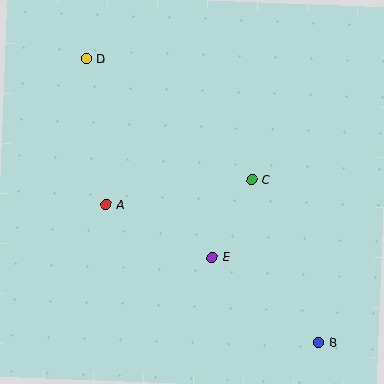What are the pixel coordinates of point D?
Point D is at (86, 59).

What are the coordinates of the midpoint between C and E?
The midpoint between C and E is at (232, 218).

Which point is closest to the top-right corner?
Point C is closest to the top-right corner.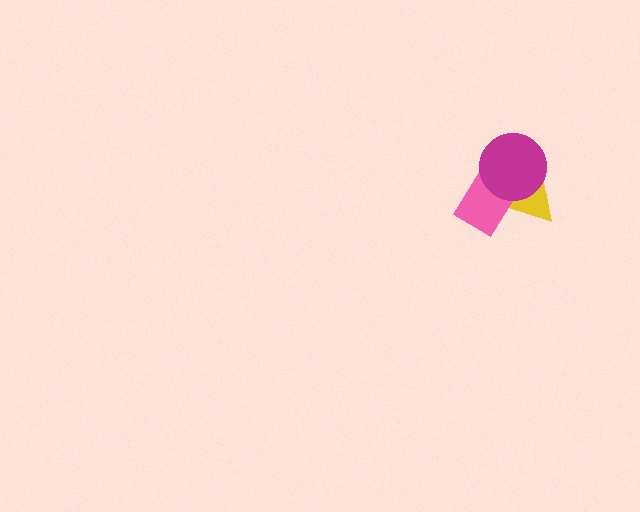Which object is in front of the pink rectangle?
The magenta circle is in front of the pink rectangle.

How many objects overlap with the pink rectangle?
2 objects overlap with the pink rectangle.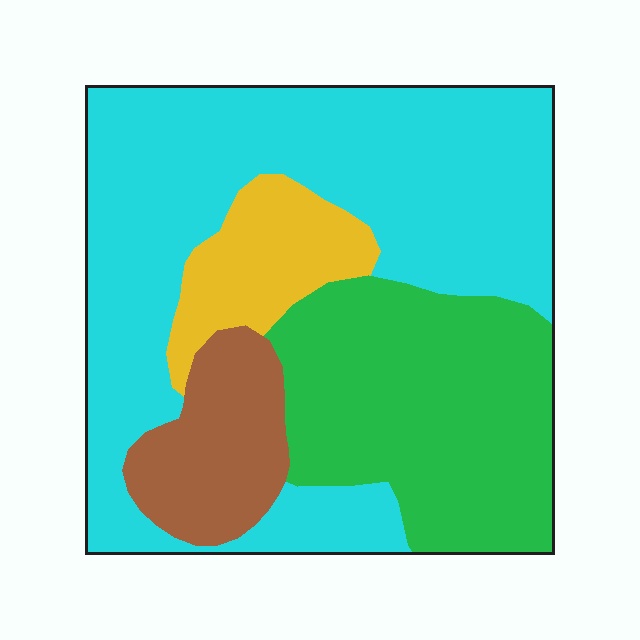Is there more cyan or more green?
Cyan.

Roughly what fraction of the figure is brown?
Brown covers 11% of the figure.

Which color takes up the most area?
Cyan, at roughly 50%.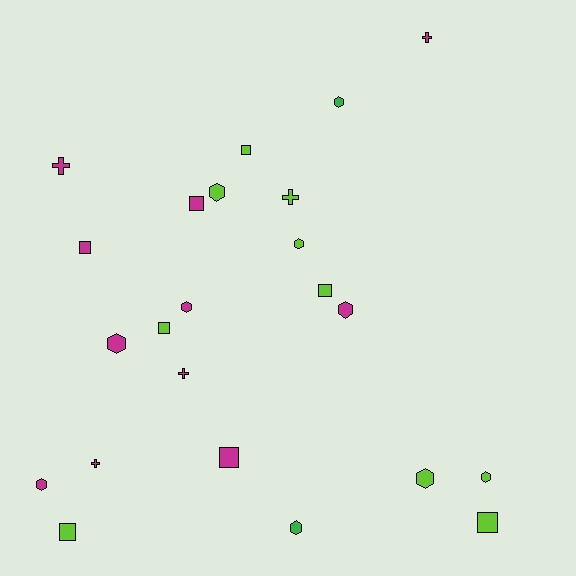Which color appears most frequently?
Magenta, with 11 objects.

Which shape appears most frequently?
Hexagon, with 10 objects.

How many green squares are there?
There are no green squares.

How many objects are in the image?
There are 23 objects.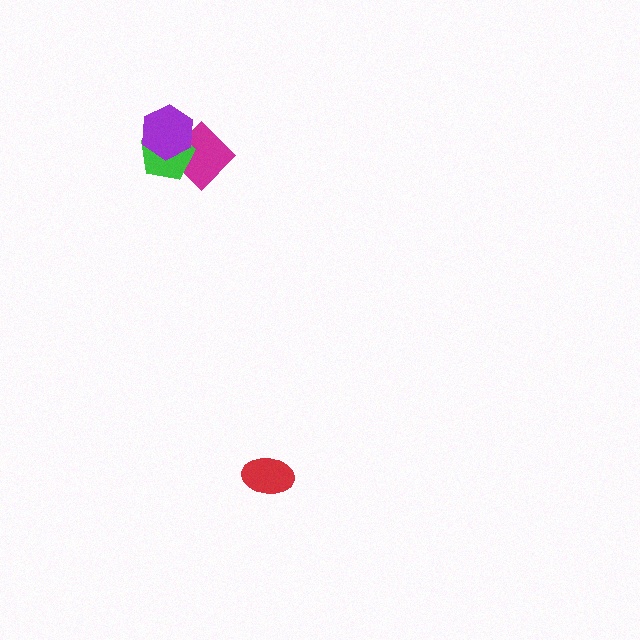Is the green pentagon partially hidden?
Yes, it is partially covered by another shape.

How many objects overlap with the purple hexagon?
2 objects overlap with the purple hexagon.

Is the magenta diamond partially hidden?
Yes, it is partially covered by another shape.